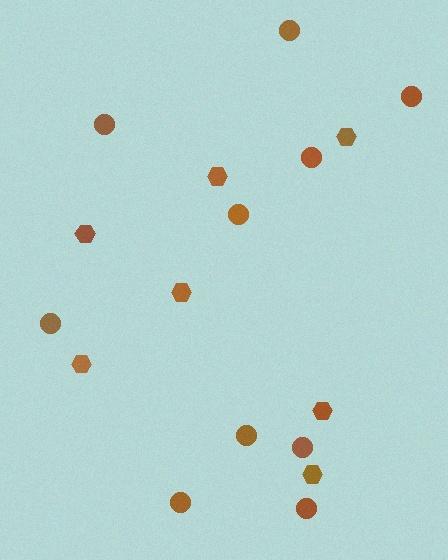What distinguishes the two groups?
There are 2 groups: one group of circles (10) and one group of hexagons (7).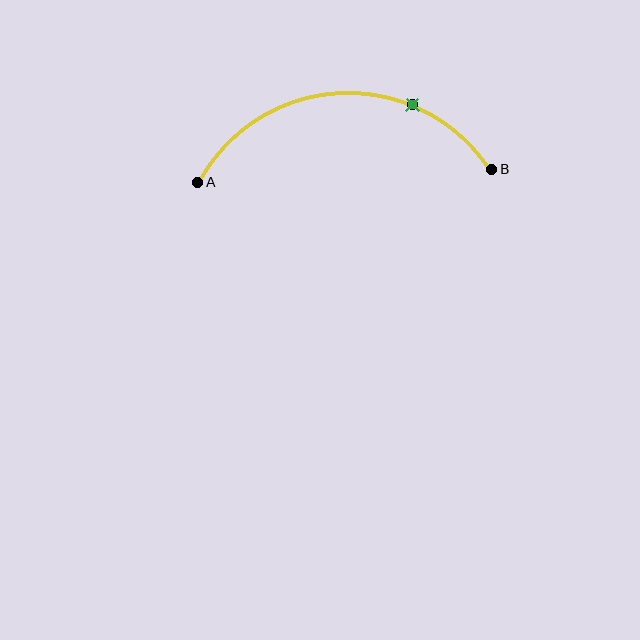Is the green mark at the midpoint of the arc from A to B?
No. The green mark lies on the arc but is closer to endpoint B. The arc midpoint would be at the point on the curve equidistant along the arc from both A and B.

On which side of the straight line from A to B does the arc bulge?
The arc bulges above the straight line connecting A and B.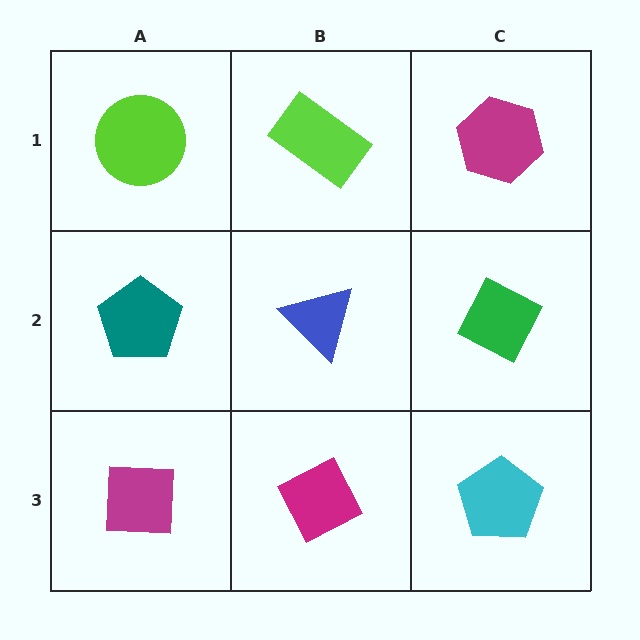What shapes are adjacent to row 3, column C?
A green diamond (row 2, column C), a magenta diamond (row 3, column B).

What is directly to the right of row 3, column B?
A cyan pentagon.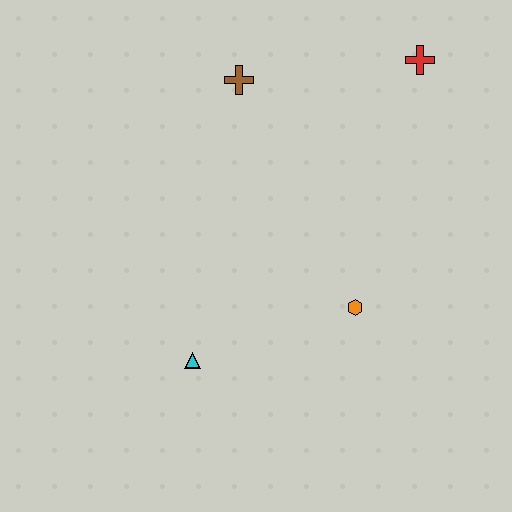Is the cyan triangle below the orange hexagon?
Yes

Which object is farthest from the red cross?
The cyan triangle is farthest from the red cross.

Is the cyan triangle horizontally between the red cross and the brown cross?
No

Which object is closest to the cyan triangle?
The orange hexagon is closest to the cyan triangle.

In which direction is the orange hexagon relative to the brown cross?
The orange hexagon is below the brown cross.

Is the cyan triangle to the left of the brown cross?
Yes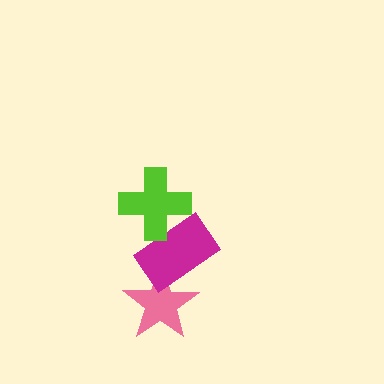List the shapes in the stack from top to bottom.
From top to bottom: the lime cross, the magenta rectangle, the pink star.